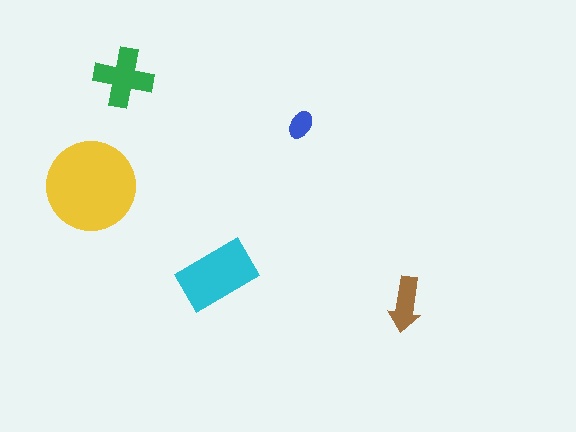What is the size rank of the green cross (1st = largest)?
3rd.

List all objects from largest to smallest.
The yellow circle, the cyan rectangle, the green cross, the brown arrow, the blue ellipse.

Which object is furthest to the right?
The brown arrow is rightmost.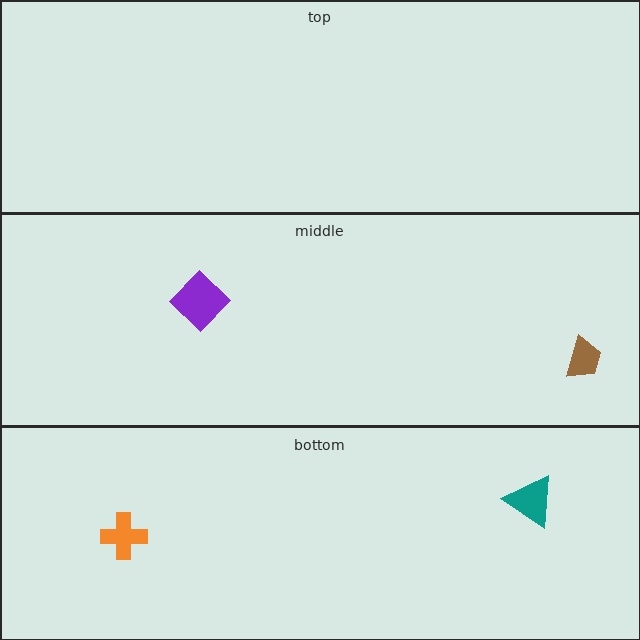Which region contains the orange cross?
The bottom region.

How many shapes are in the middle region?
2.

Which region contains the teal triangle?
The bottom region.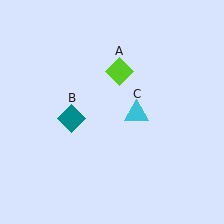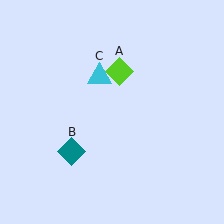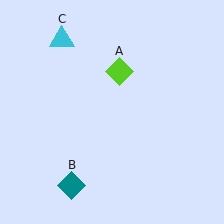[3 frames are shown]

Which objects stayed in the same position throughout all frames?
Lime diamond (object A) remained stationary.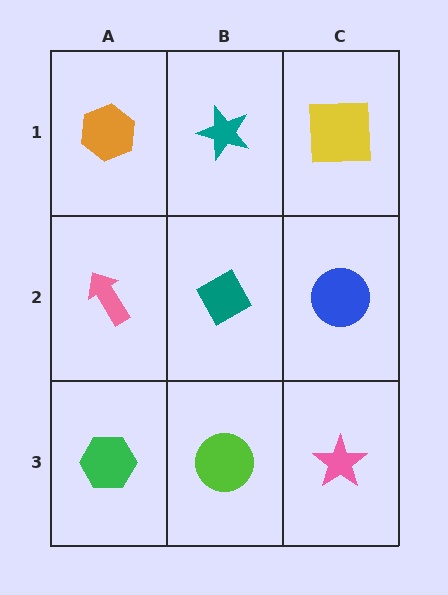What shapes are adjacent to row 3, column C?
A blue circle (row 2, column C), a lime circle (row 3, column B).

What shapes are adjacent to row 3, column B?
A teal diamond (row 2, column B), a green hexagon (row 3, column A), a pink star (row 3, column C).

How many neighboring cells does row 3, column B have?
3.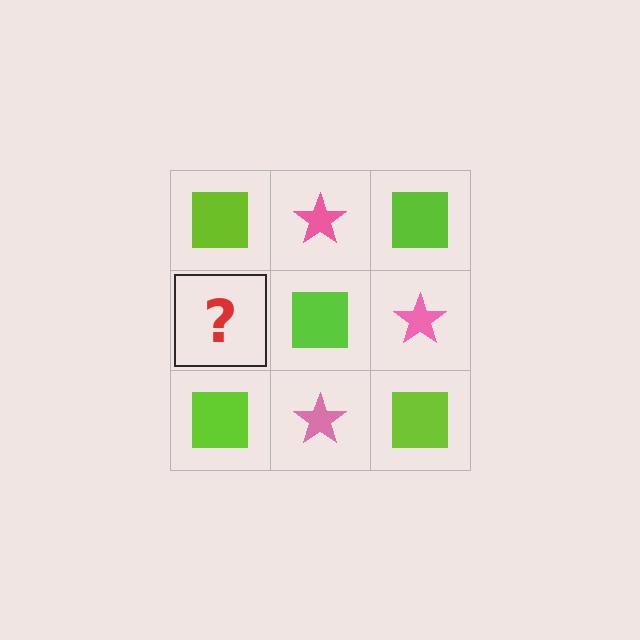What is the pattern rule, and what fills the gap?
The rule is that it alternates lime square and pink star in a checkerboard pattern. The gap should be filled with a pink star.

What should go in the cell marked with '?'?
The missing cell should contain a pink star.